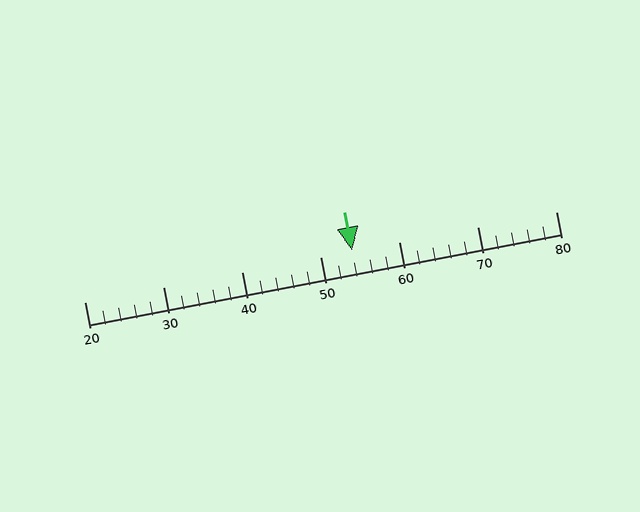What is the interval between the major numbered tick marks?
The major tick marks are spaced 10 units apart.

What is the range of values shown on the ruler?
The ruler shows values from 20 to 80.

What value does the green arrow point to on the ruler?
The green arrow points to approximately 54.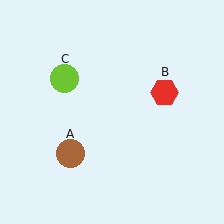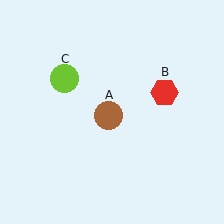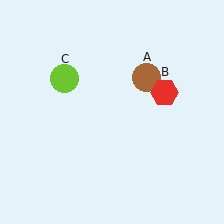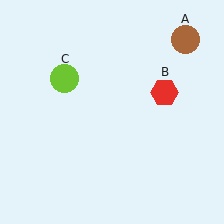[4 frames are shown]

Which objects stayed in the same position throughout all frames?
Red hexagon (object B) and lime circle (object C) remained stationary.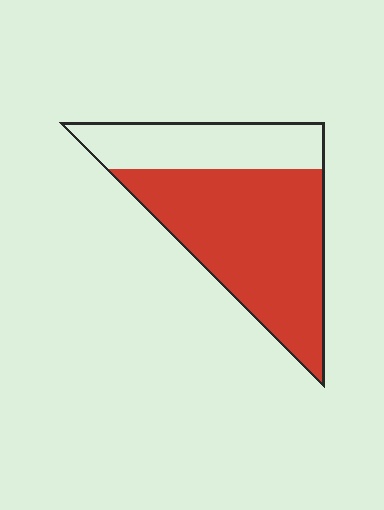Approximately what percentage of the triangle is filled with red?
Approximately 70%.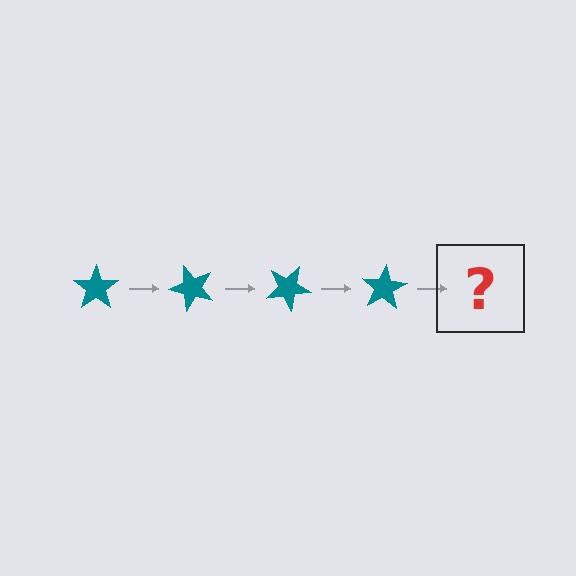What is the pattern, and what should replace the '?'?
The pattern is that the star rotates 50 degrees each step. The '?' should be a teal star rotated 200 degrees.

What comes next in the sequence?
The next element should be a teal star rotated 200 degrees.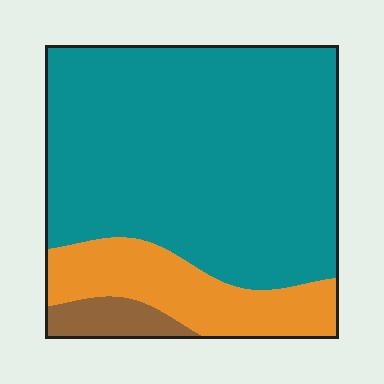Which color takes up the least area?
Brown, at roughly 5%.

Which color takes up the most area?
Teal, at roughly 75%.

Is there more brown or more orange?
Orange.